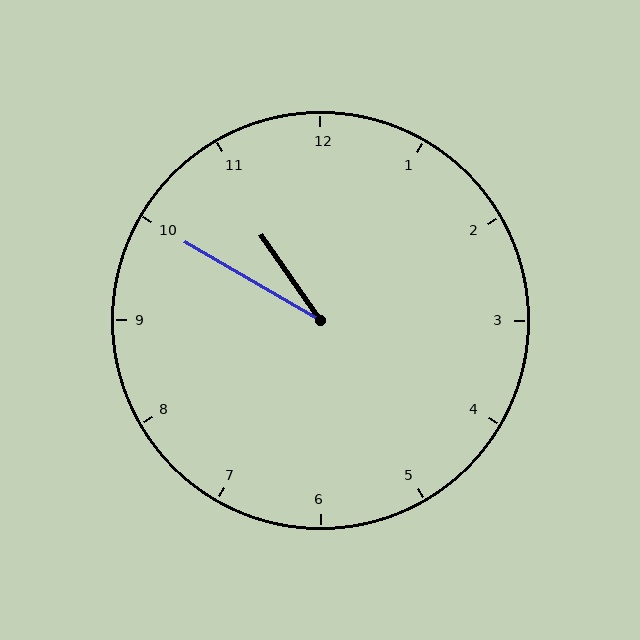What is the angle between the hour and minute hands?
Approximately 25 degrees.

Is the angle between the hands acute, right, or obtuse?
It is acute.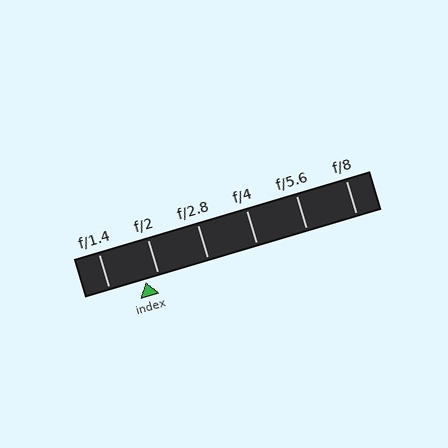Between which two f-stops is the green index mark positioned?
The index mark is between f/1.4 and f/2.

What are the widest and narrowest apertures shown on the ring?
The widest aperture shown is f/1.4 and the narrowest is f/8.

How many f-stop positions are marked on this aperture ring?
There are 6 f-stop positions marked.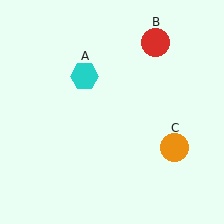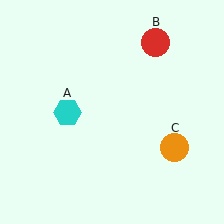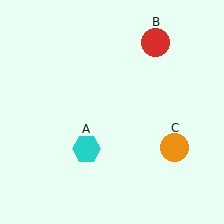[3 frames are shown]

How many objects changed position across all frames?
1 object changed position: cyan hexagon (object A).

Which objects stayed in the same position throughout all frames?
Red circle (object B) and orange circle (object C) remained stationary.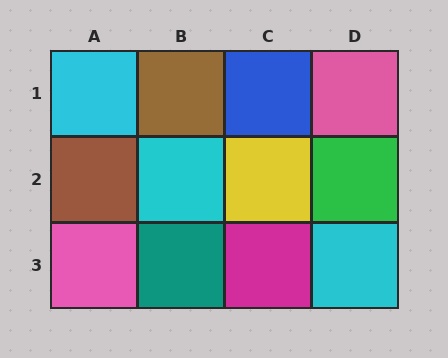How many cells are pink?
2 cells are pink.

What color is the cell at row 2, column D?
Green.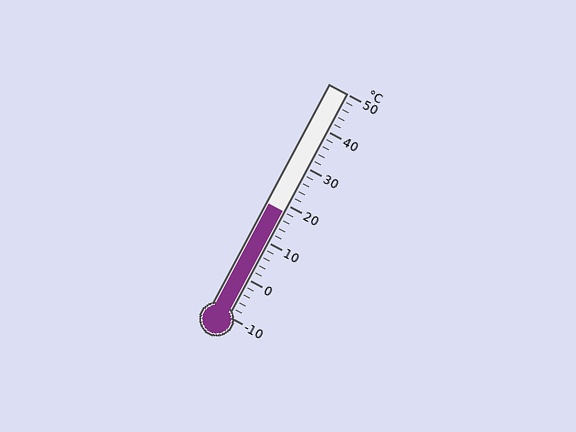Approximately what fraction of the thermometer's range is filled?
The thermometer is filled to approximately 45% of its range.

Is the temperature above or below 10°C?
The temperature is above 10°C.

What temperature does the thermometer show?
The thermometer shows approximately 18°C.